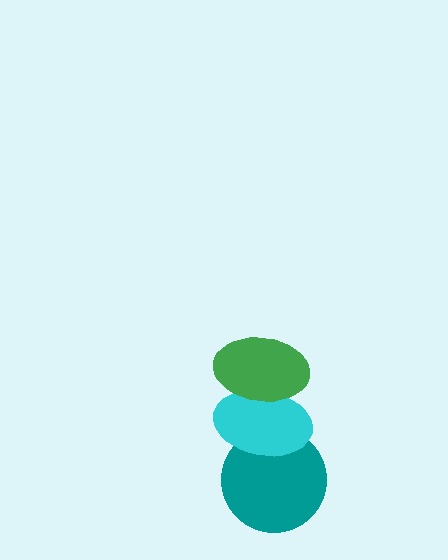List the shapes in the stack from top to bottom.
From top to bottom: the green ellipse, the cyan ellipse, the teal circle.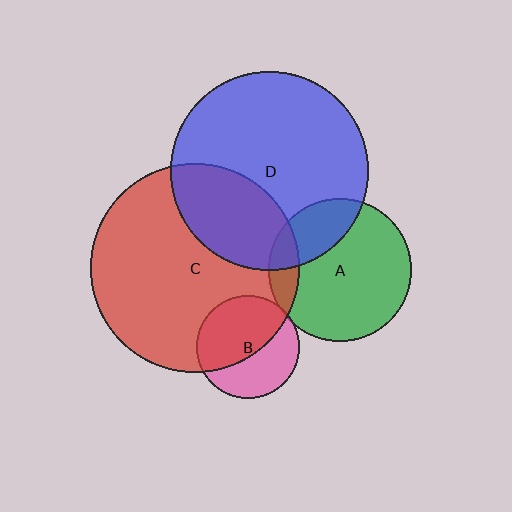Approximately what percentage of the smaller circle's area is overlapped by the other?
Approximately 30%.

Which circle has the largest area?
Circle C (red).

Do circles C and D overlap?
Yes.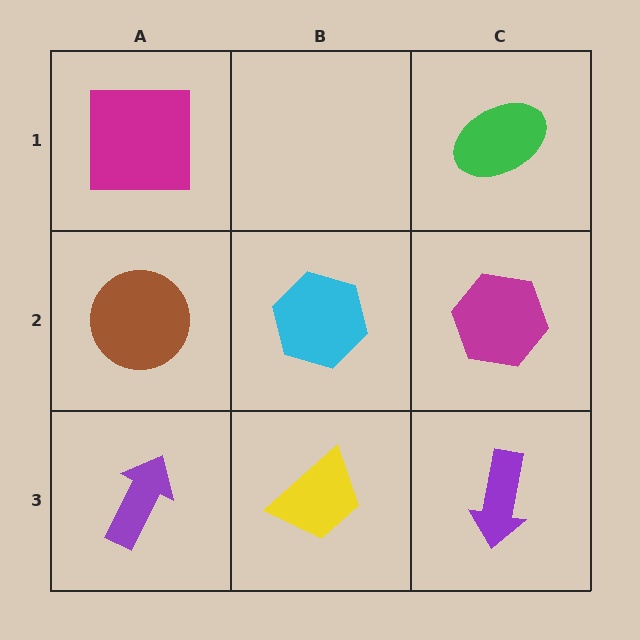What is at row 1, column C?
A green ellipse.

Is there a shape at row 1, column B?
No, that cell is empty.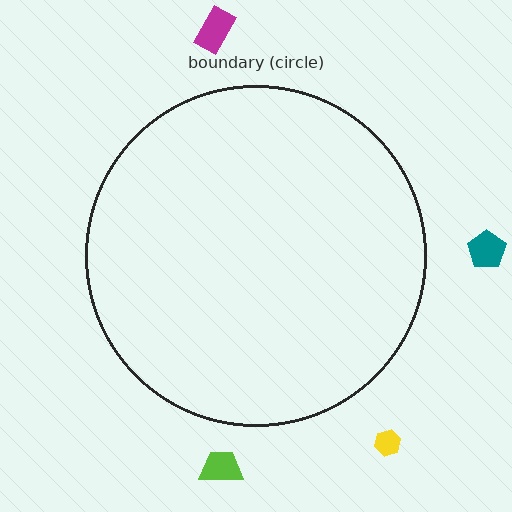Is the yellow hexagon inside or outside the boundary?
Outside.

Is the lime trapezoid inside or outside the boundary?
Outside.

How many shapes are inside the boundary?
0 inside, 4 outside.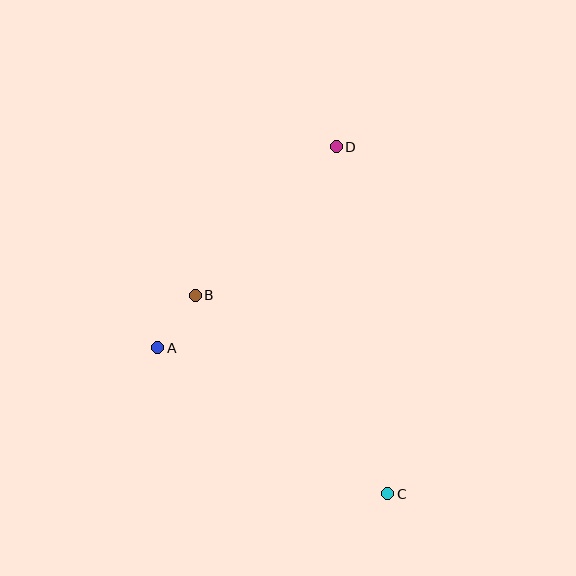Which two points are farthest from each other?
Points C and D are farthest from each other.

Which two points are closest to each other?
Points A and B are closest to each other.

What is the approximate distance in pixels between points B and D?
The distance between B and D is approximately 205 pixels.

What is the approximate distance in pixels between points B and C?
The distance between B and C is approximately 276 pixels.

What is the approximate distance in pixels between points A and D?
The distance between A and D is approximately 269 pixels.